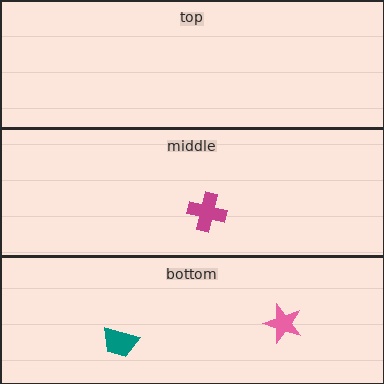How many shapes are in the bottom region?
2.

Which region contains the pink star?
The bottom region.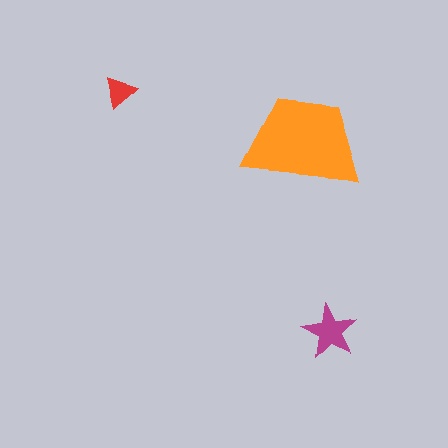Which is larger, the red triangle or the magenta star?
The magenta star.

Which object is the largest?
The orange trapezoid.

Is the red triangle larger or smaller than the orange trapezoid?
Smaller.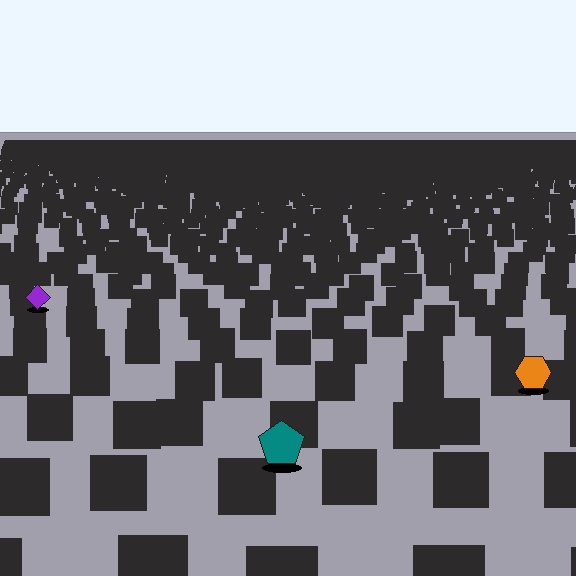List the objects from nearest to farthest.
From nearest to farthest: the teal pentagon, the orange hexagon, the purple diamond.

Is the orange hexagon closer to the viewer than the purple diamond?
Yes. The orange hexagon is closer — you can tell from the texture gradient: the ground texture is coarser near it.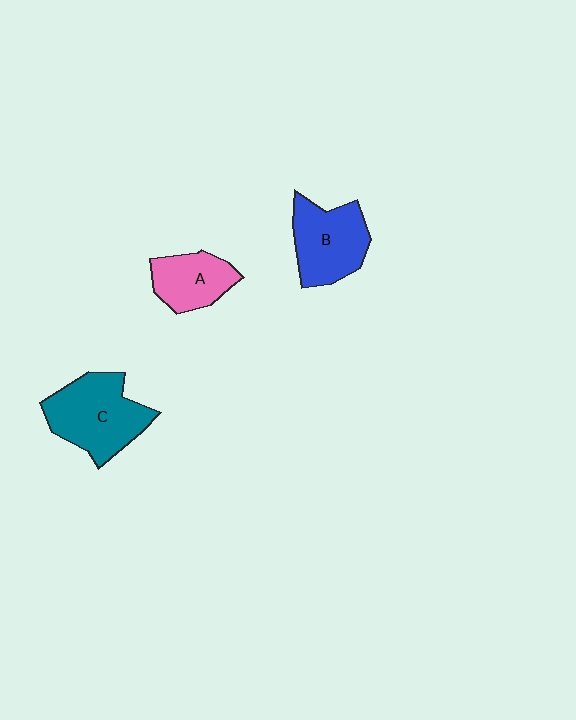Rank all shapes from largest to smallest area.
From largest to smallest: C (teal), B (blue), A (pink).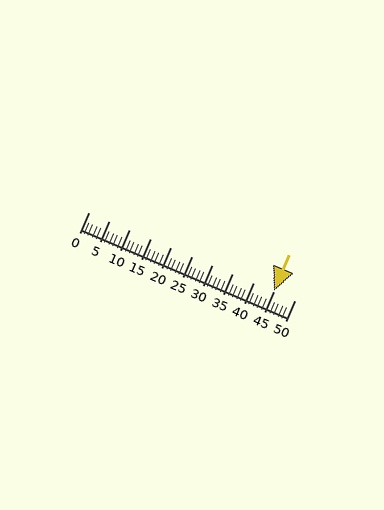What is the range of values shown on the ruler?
The ruler shows values from 0 to 50.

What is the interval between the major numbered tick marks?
The major tick marks are spaced 5 units apart.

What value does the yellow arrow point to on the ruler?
The yellow arrow points to approximately 45.